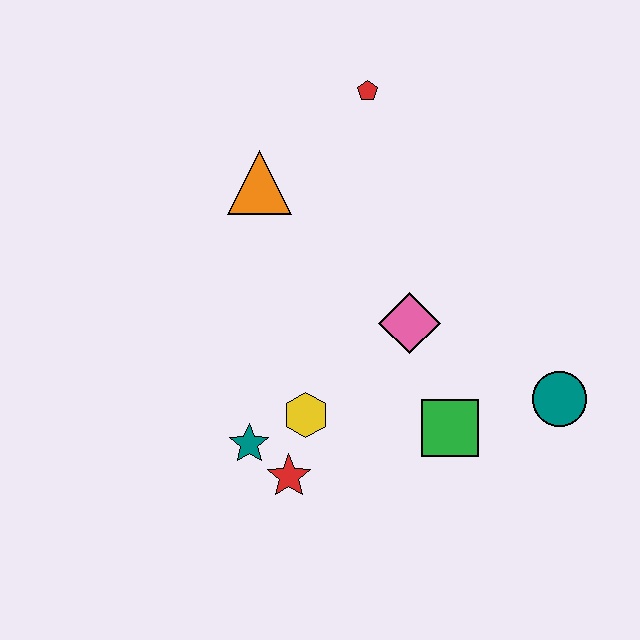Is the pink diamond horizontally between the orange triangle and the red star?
No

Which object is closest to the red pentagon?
The orange triangle is closest to the red pentagon.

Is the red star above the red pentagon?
No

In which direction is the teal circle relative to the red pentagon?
The teal circle is below the red pentagon.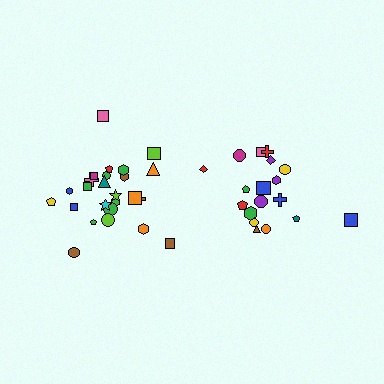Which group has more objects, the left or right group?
The left group.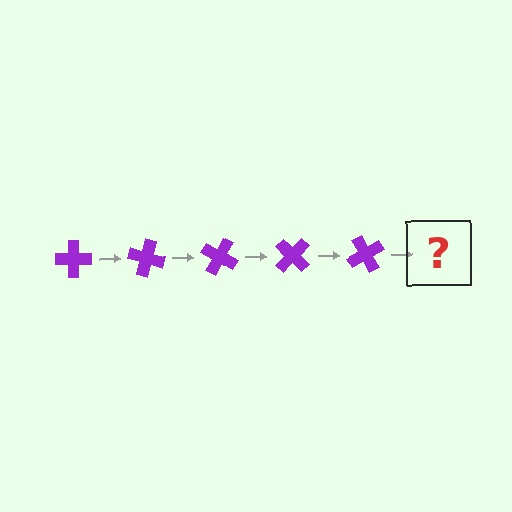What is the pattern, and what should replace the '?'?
The pattern is that the cross rotates 15 degrees each step. The '?' should be a purple cross rotated 75 degrees.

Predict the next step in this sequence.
The next step is a purple cross rotated 75 degrees.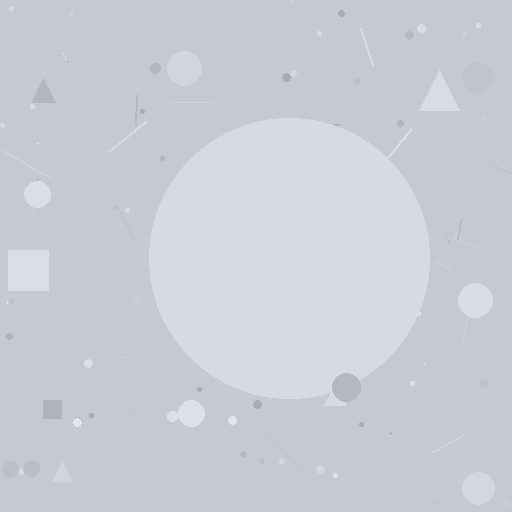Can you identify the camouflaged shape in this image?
The camouflaged shape is a circle.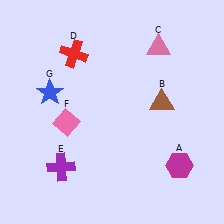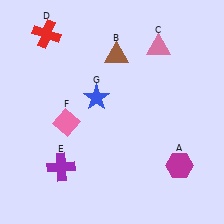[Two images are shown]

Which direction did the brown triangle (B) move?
The brown triangle (B) moved up.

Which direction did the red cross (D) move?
The red cross (D) moved left.